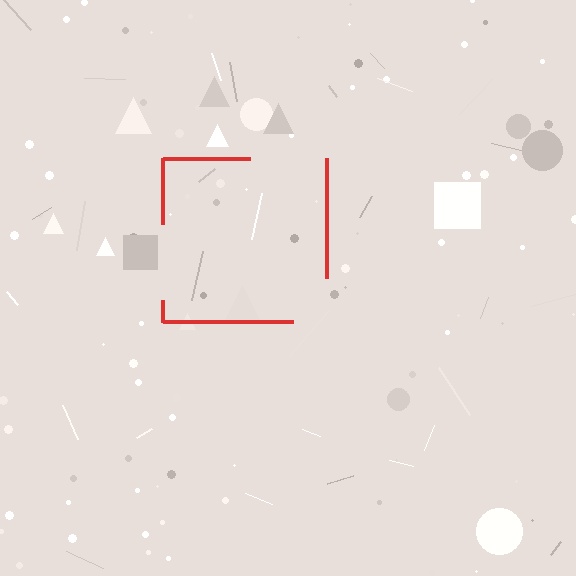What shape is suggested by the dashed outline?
The dashed outline suggests a square.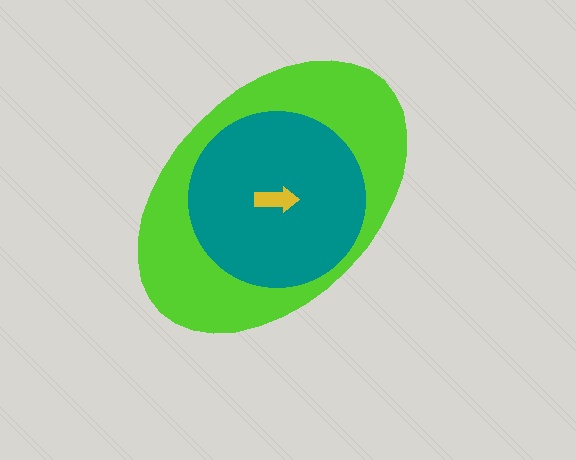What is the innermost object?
The yellow arrow.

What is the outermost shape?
The lime ellipse.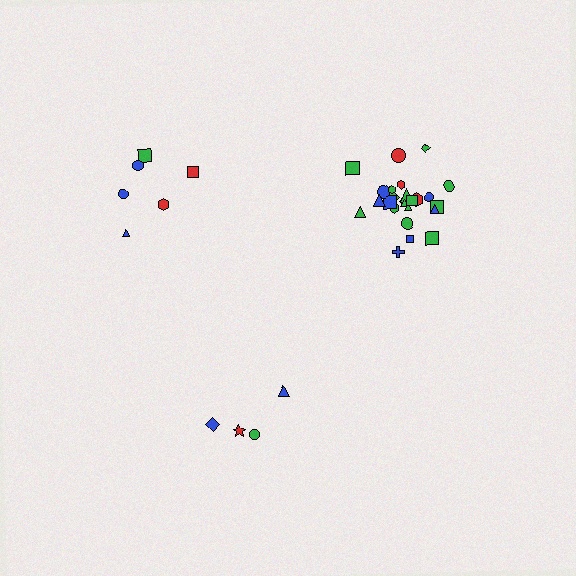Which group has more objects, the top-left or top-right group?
The top-right group.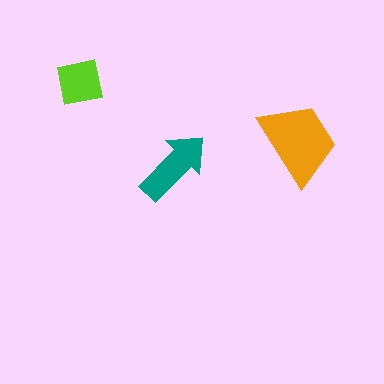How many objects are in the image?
There are 3 objects in the image.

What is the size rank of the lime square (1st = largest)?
3rd.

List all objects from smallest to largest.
The lime square, the teal arrow, the orange trapezoid.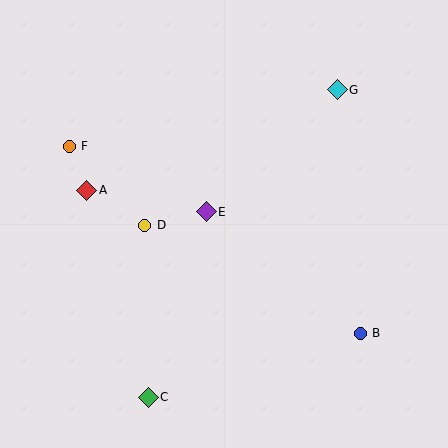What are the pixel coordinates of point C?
Point C is at (148, 397).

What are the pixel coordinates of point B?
Point B is at (360, 333).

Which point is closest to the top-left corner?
Point F is closest to the top-left corner.